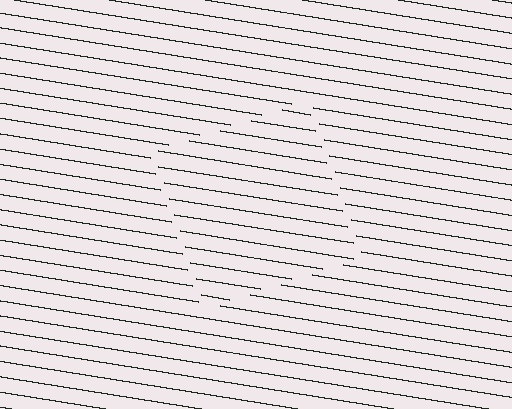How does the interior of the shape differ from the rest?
The interior of the shape contains the same grating, shifted by half a period — the contour is defined by the phase discontinuity where line-ends from the inner and outer gratings abut.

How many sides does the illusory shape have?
4 sides — the line-ends trace a square.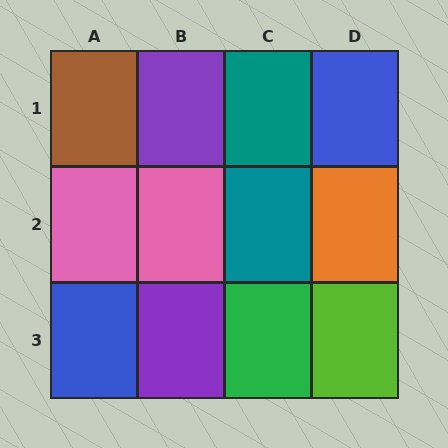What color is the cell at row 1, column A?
Brown.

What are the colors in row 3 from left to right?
Blue, purple, green, lime.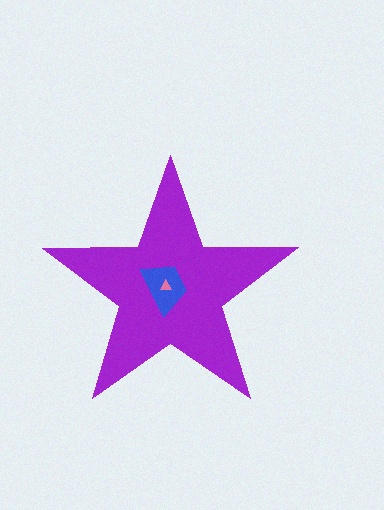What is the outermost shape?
The purple star.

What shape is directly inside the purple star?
The blue trapezoid.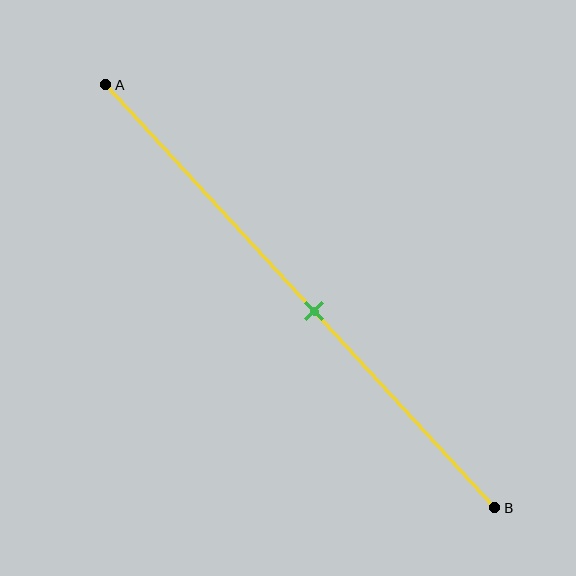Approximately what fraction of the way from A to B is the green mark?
The green mark is approximately 55% of the way from A to B.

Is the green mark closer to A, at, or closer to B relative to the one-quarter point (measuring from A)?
The green mark is closer to point B than the one-quarter point of segment AB.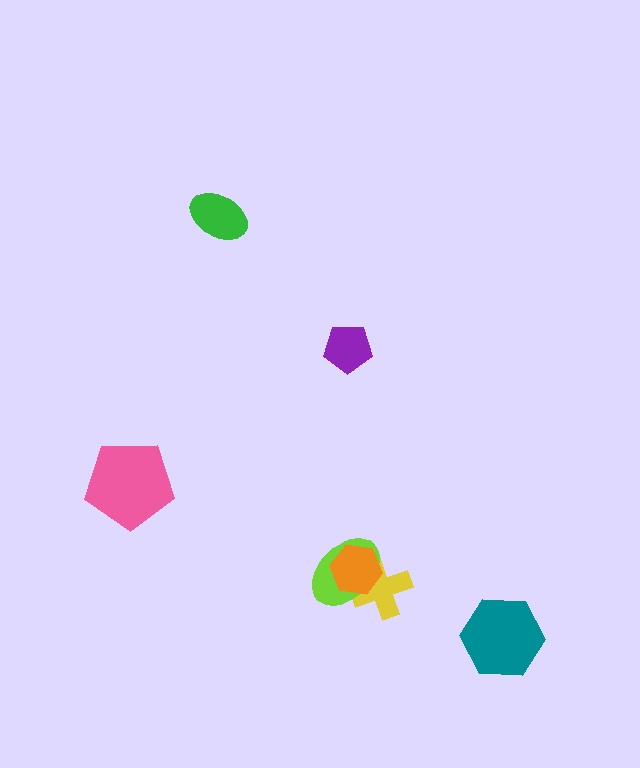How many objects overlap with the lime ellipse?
2 objects overlap with the lime ellipse.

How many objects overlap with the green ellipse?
0 objects overlap with the green ellipse.